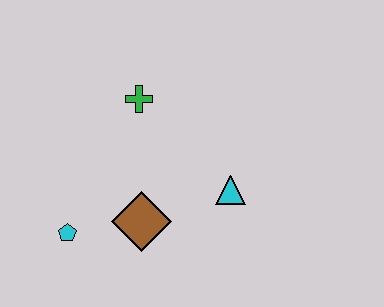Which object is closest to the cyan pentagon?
The brown diamond is closest to the cyan pentagon.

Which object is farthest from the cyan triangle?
The cyan pentagon is farthest from the cyan triangle.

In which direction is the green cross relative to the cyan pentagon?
The green cross is above the cyan pentagon.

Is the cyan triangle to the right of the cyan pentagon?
Yes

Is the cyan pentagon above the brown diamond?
No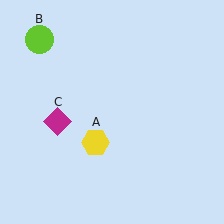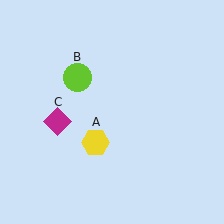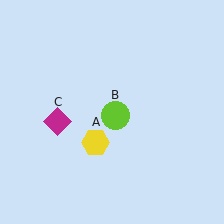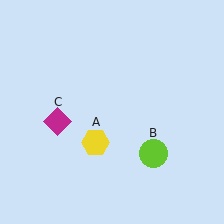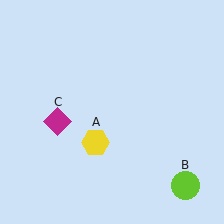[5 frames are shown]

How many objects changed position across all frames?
1 object changed position: lime circle (object B).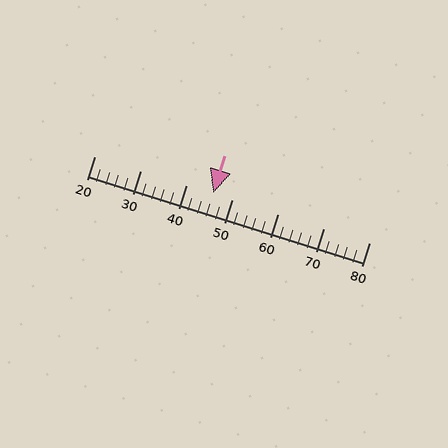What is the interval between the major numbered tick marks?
The major tick marks are spaced 10 units apart.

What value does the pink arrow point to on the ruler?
The pink arrow points to approximately 46.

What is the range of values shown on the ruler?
The ruler shows values from 20 to 80.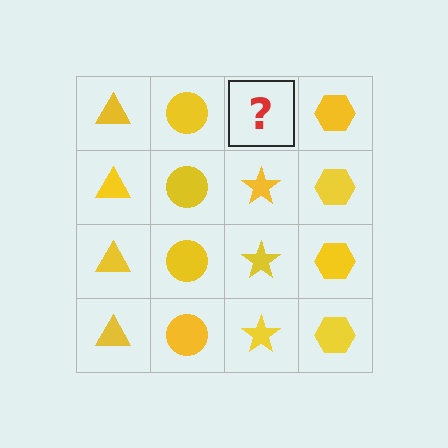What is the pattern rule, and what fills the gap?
The rule is that each column has a consistent shape. The gap should be filled with a yellow star.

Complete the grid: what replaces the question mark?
The question mark should be replaced with a yellow star.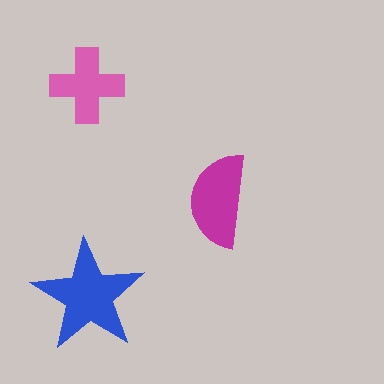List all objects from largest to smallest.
The blue star, the magenta semicircle, the pink cross.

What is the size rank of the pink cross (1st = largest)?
3rd.